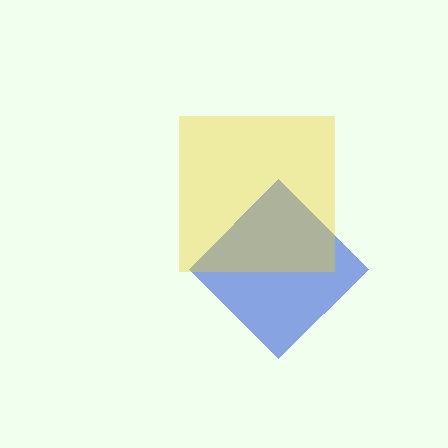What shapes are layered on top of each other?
The layered shapes are: a blue diamond, a yellow square.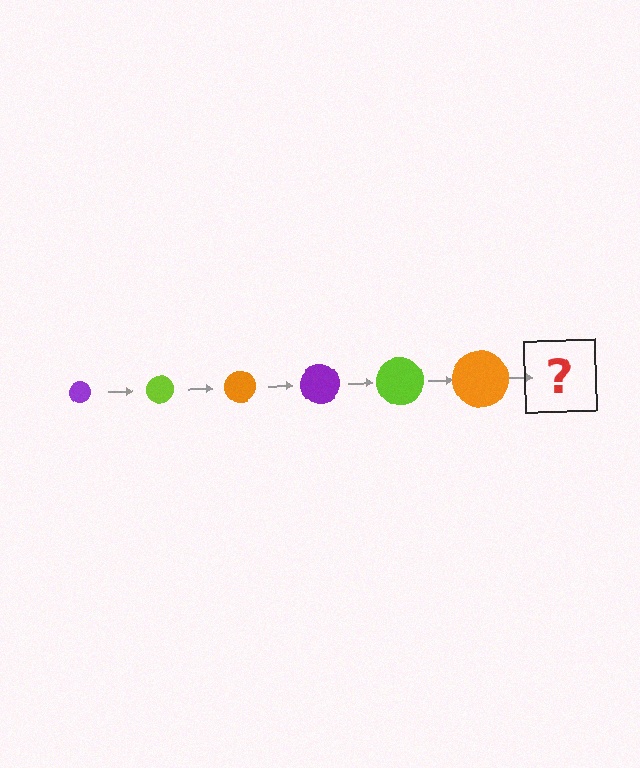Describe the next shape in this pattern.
It should be a purple circle, larger than the previous one.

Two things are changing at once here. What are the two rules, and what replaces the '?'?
The two rules are that the circle grows larger each step and the color cycles through purple, lime, and orange. The '?' should be a purple circle, larger than the previous one.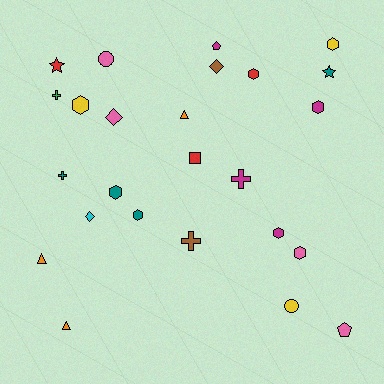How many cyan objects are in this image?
There is 1 cyan object.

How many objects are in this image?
There are 25 objects.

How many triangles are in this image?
There are 3 triangles.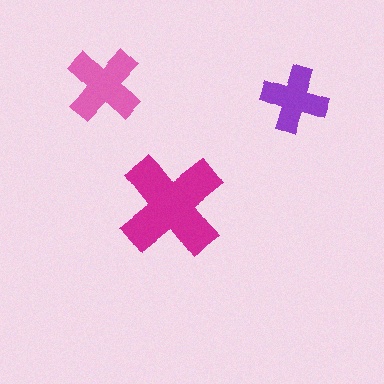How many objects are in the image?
There are 3 objects in the image.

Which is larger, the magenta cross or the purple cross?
The magenta one.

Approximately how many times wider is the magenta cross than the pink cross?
About 1.5 times wider.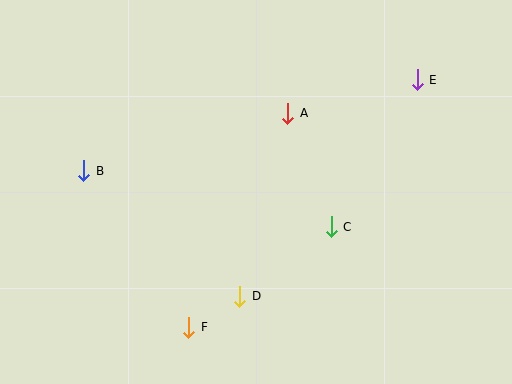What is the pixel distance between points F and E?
The distance between F and E is 337 pixels.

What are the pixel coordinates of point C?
Point C is at (331, 227).